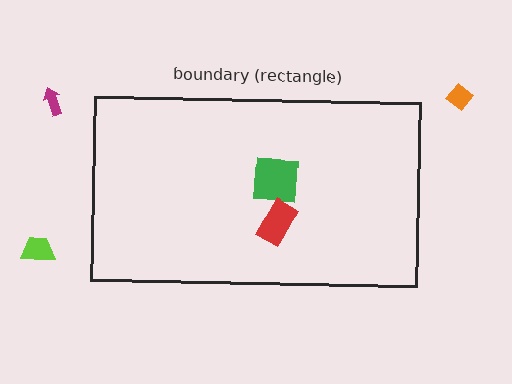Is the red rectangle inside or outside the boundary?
Inside.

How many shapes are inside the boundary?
2 inside, 3 outside.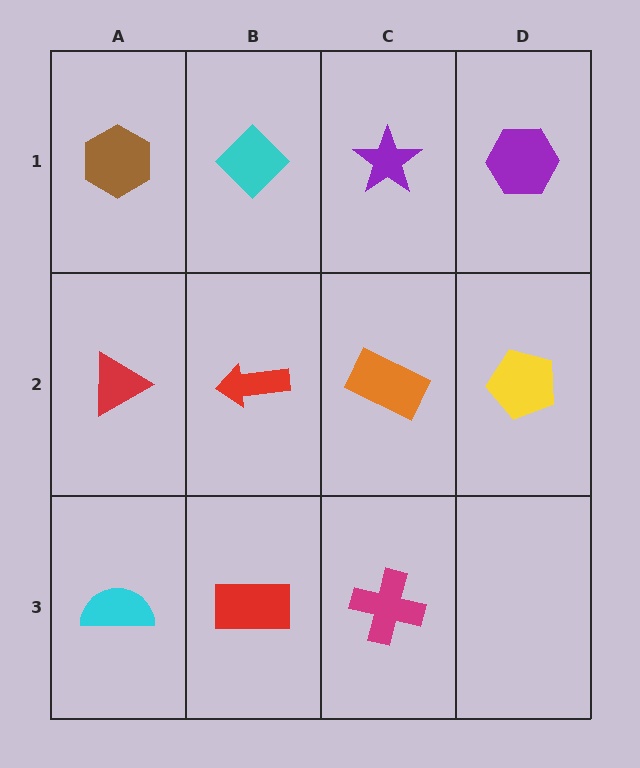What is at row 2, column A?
A red triangle.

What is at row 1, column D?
A purple hexagon.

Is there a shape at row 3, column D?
No, that cell is empty.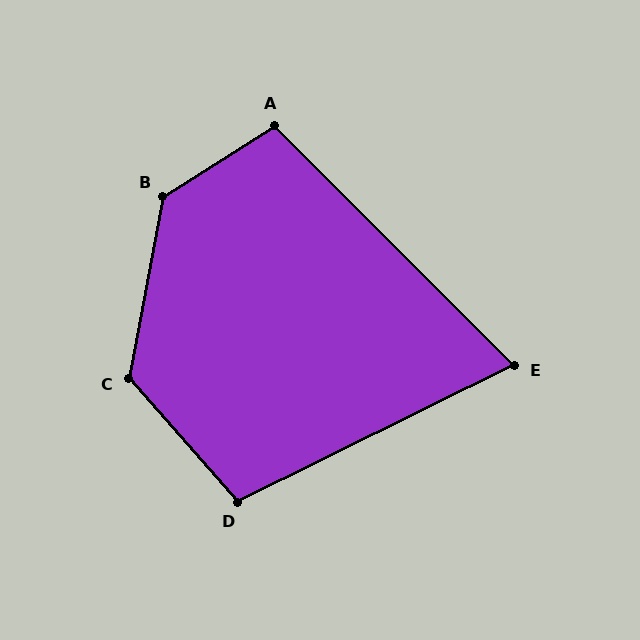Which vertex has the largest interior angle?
B, at approximately 133 degrees.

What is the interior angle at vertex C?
Approximately 128 degrees (obtuse).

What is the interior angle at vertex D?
Approximately 105 degrees (obtuse).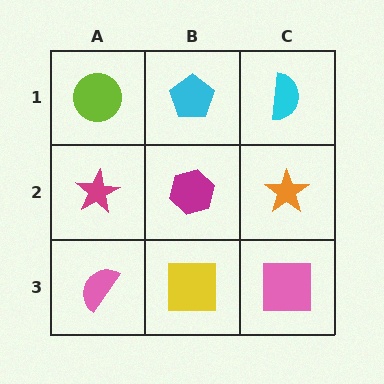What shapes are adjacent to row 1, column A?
A magenta star (row 2, column A), a cyan pentagon (row 1, column B).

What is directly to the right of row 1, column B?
A cyan semicircle.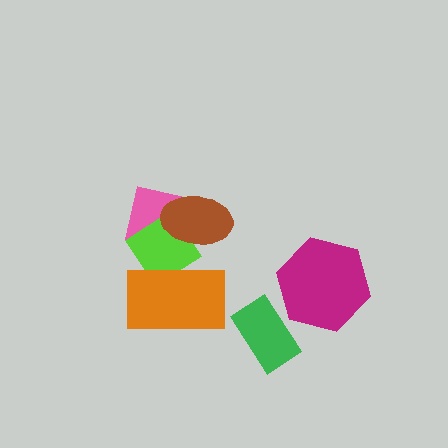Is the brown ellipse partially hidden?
No, no other shape covers it.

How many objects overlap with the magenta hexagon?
0 objects overlap with the magenta hexagon.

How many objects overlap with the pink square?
2 objects overlap with the pink square.